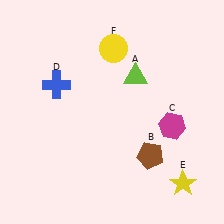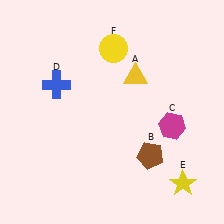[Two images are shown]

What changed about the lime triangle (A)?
In Image 1, A is lime. In Image 2, it changed to yellow.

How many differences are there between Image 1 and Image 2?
There is 1 difference between the two images.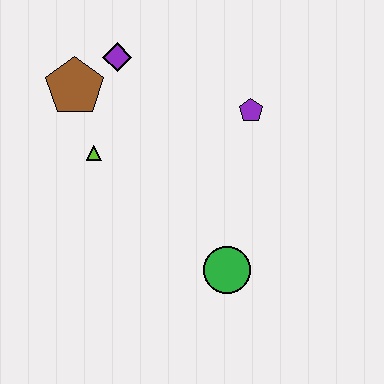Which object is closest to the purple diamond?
The brown pentagon is closest to the purple diamond.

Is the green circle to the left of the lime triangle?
No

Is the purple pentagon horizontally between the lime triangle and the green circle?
No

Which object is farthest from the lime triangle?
The green circle is farthest from the lime triangle.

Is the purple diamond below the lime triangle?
No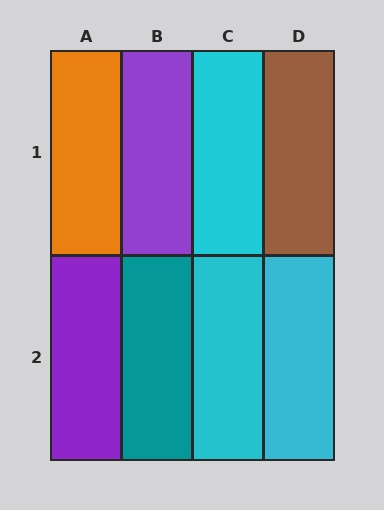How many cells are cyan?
3 cells are cyan.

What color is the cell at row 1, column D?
Brown.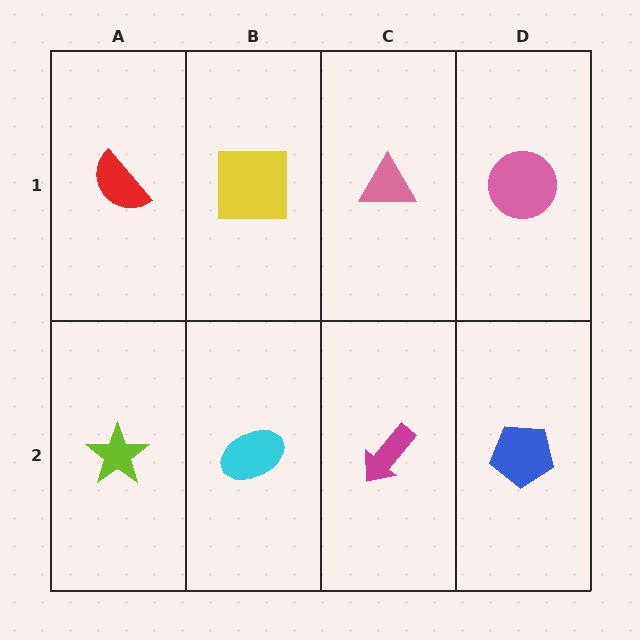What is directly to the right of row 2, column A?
A cyan ellipse.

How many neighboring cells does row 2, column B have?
3.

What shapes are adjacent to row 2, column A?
A red semicircle (row 1, column A), a cyan ellipse (row 2, column B).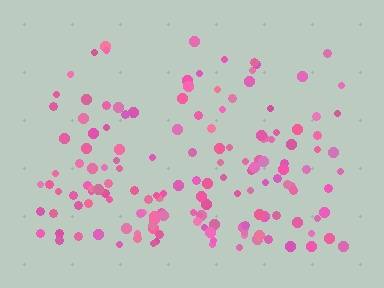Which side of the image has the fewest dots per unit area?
The top.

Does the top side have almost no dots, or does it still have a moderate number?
Still a moderate number, just noticeably fewer than the bottom.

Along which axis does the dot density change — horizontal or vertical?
Vertical.